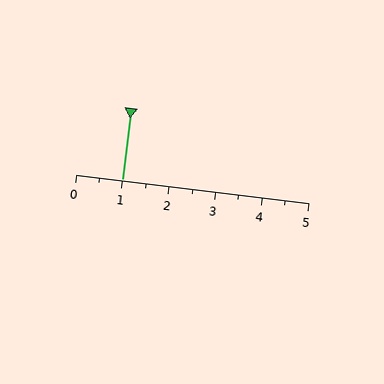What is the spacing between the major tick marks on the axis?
The major ticks are spaced 1 apart.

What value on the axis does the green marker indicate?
The marker indicates approximately 1.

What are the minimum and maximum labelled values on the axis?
The axis runs from 0 to 5.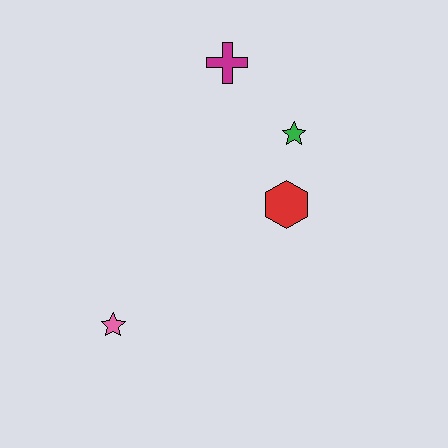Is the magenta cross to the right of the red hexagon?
No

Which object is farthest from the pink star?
The magenta cross is farthest from the pink star.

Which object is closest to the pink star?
The red hexagon is closest to the pink star.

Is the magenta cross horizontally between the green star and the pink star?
Yes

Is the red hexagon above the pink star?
Yes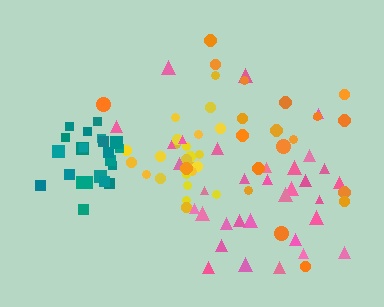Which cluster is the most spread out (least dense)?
Orange.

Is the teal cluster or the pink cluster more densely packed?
Teal.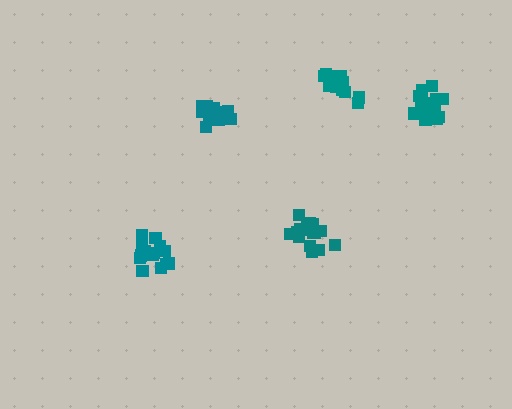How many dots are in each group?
Group 1: 16 dots, Group 2: 17 dots, Group 3: 16 dots, Group 4: 17 dots, Group 5: 16 dots (82 total).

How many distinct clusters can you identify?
There are 5 distinct clusters.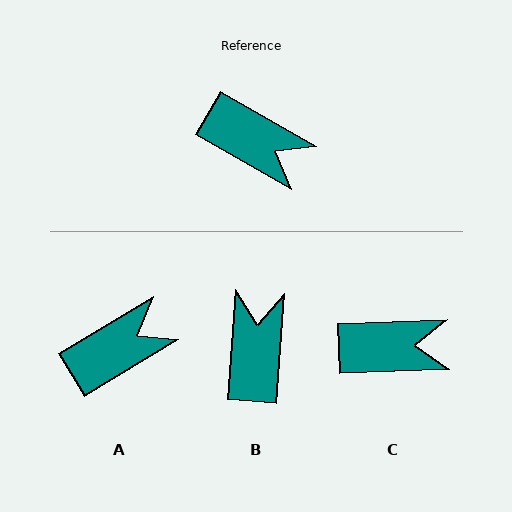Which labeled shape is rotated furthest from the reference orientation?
B, about 116 degrees away.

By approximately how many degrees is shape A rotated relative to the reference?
Approximately 61 degrees counter-clockwise.